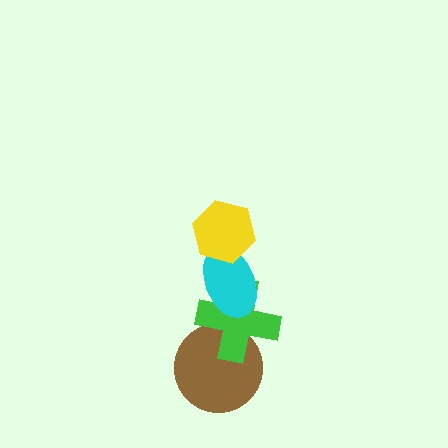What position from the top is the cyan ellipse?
The cyan ellipse is 2nd from the top.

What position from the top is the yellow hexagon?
The yellow hexagon is 1st from the top.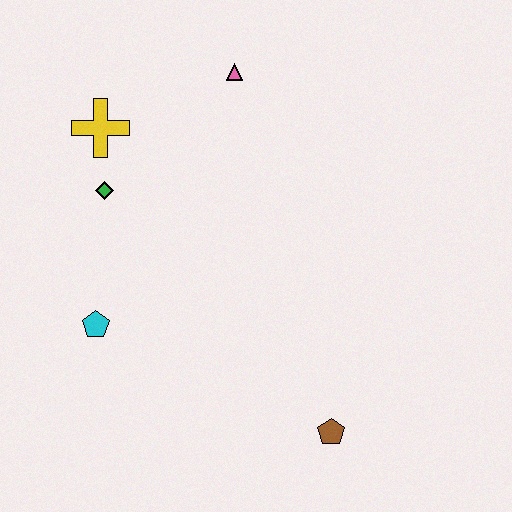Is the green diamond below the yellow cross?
Yes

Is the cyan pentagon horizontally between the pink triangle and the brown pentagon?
No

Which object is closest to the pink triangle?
The yellow cross is closest to the pink triangle.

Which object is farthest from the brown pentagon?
The yellow cross is farthest from the brown pentagon.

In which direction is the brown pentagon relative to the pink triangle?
The brown pentagon is below the pink triangle.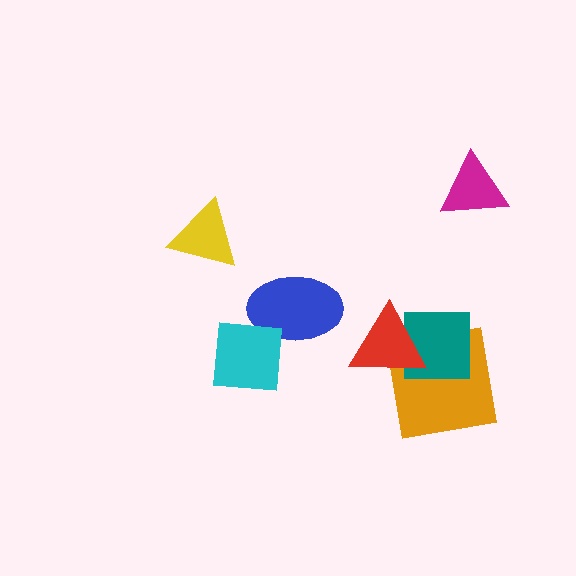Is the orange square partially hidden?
Yes, it is partially covered by another shape.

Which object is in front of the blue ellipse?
The cyan square is in front of the blue ellipse.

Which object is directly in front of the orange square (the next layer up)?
The teal square is directly in front of the orange square.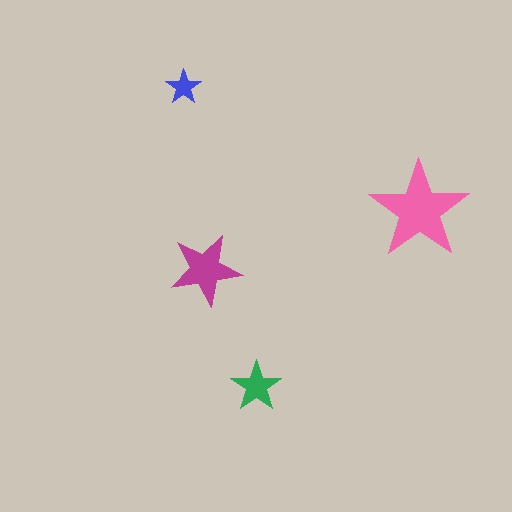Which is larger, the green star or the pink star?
The pink one.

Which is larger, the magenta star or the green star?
The magenta one.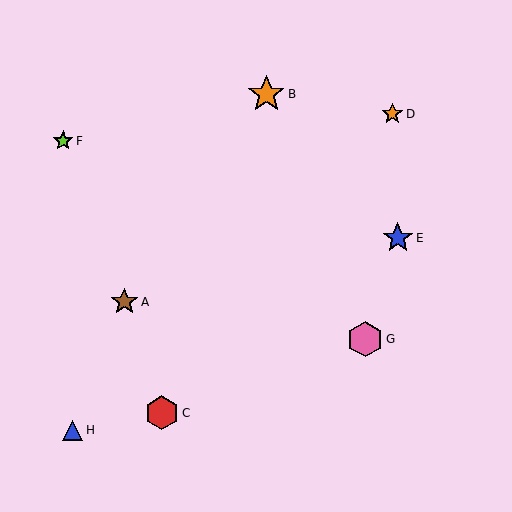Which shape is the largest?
The orange star (labeled B) is the largest.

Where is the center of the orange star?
The center of the orange star is at (392, 114).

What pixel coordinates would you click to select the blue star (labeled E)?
Click at (398, 238) to select the blue star E.